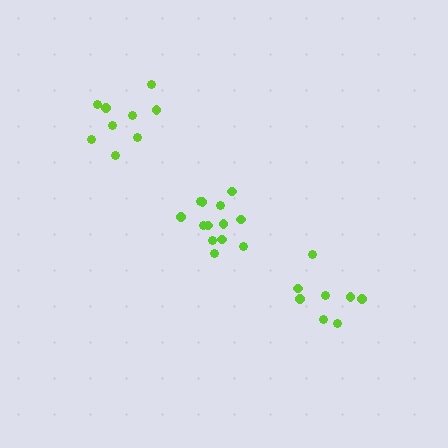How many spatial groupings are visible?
There are 3 spatial groupings.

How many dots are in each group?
Group 1: 13 dots, Group 2: 8 dots, Group 3: 9 dots (30 total).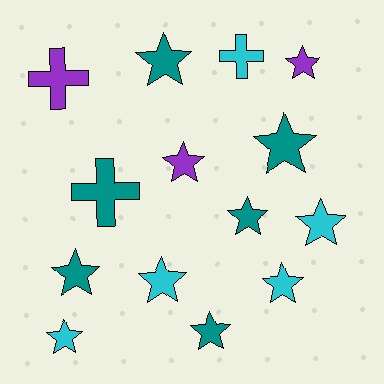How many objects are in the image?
There are 14 objects.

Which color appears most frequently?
Teal, with 6 objects.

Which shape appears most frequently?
Star, with 11 objects.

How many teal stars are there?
There are 5 teal stars.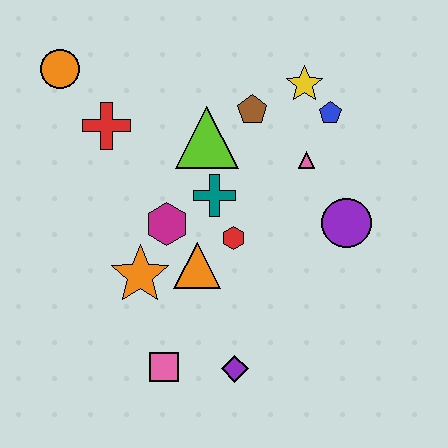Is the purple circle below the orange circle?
Yes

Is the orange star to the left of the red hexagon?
Yes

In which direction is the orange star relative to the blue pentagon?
The orange star is to the left of the blue pentagon.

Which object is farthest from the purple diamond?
The orange circle is farthest from the purple diamond.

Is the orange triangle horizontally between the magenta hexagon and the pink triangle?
Yes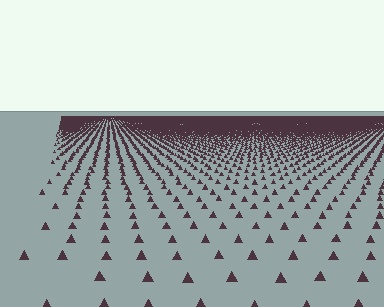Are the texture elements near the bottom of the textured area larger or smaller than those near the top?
Larger. Near the bottom, elements are closer to the viewer and appear at a bigger on-screen size.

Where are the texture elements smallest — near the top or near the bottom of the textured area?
Near the top.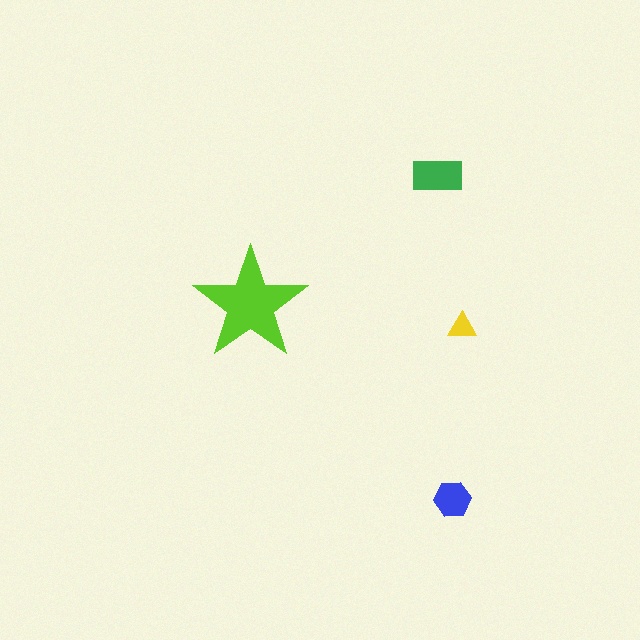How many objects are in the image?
There are 4 objects in the image.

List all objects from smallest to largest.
The yellow triangle, the blue hexagon, the green rectangle, the lime star.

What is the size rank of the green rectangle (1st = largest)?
2nd.